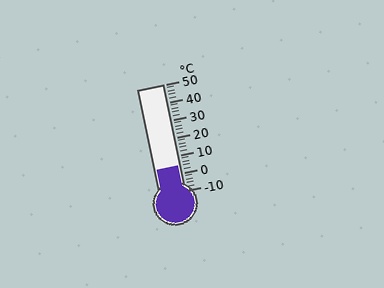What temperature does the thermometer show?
The thermometer shows approximately 4°C.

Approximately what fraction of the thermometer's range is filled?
The thermometer is filled to approximately 25% of its range.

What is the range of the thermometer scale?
The thermometer scale ranges from -10°C to 50°C.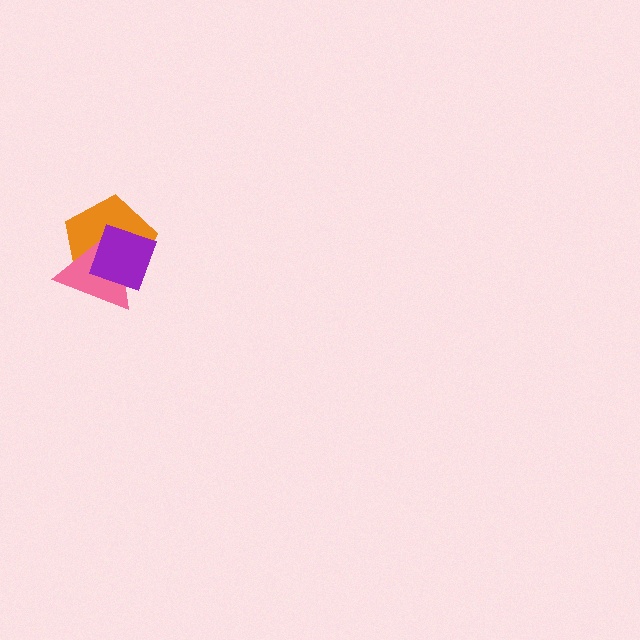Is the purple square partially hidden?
No, no other shape covers it.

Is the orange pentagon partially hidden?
Yes, it is partially covered by another shape.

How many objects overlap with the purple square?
2 objects overlap with the purple square.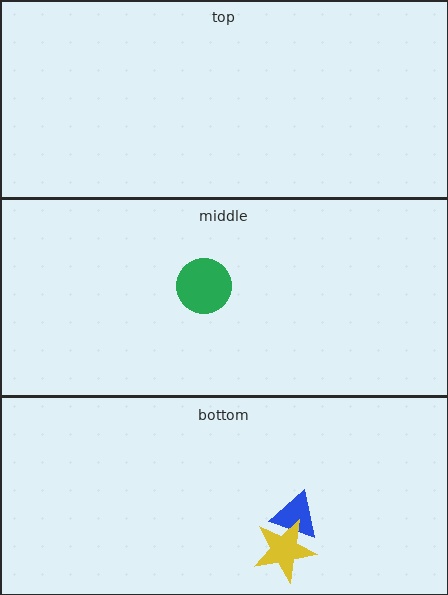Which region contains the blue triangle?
The bottom region.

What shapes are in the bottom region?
The blue triangle, the yellow star.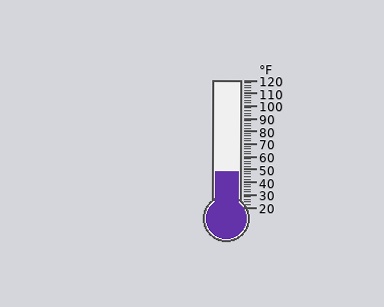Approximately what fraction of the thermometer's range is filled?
The thermometer is filled to approximately 30% of its range.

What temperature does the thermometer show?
The thermometer shows approximately 48°F.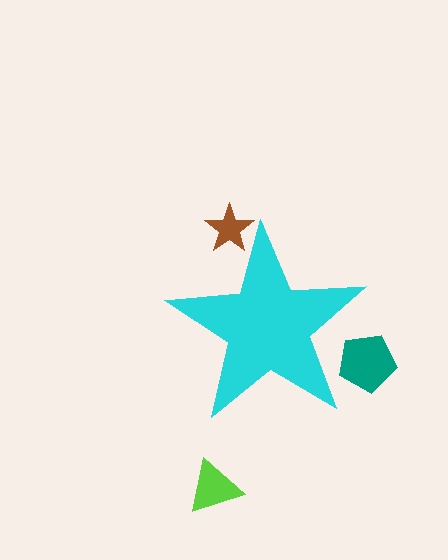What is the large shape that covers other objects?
A cyan star.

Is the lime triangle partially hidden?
No, the lime triangle is fully visible.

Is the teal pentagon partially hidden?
Yes, the teal pentagon is partially hidden behind the cyan star.